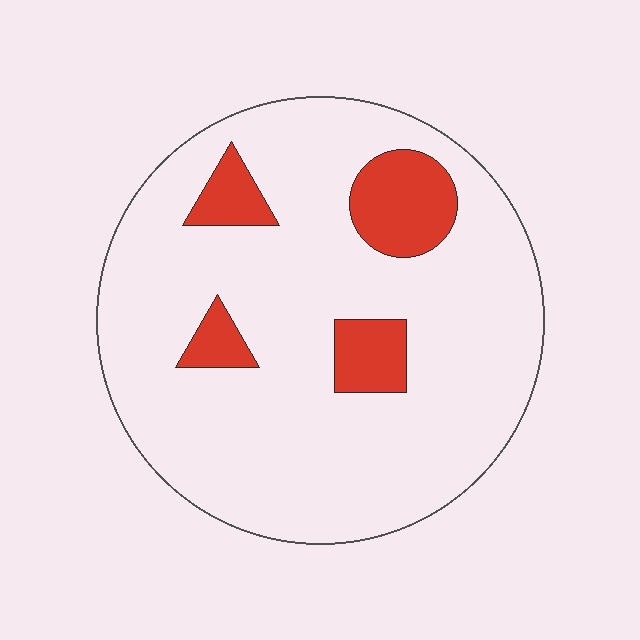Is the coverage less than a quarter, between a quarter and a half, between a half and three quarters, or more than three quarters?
Less than a quarter.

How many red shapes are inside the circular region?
4.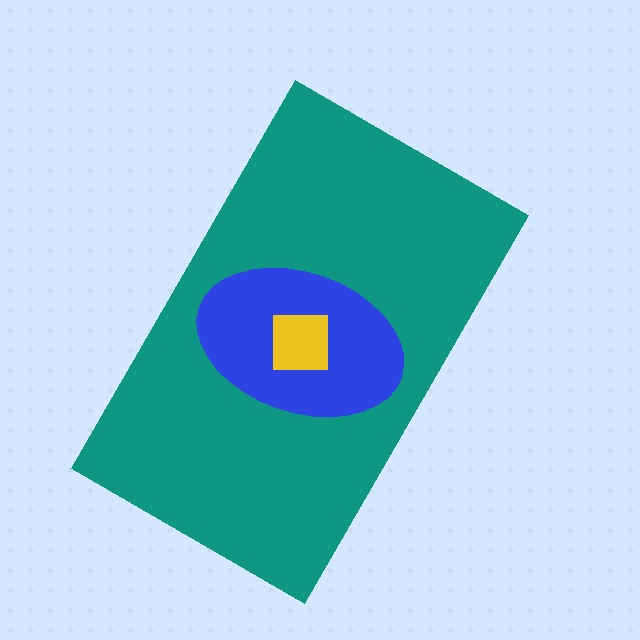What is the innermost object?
The yellow square.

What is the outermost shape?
The teal rectangle.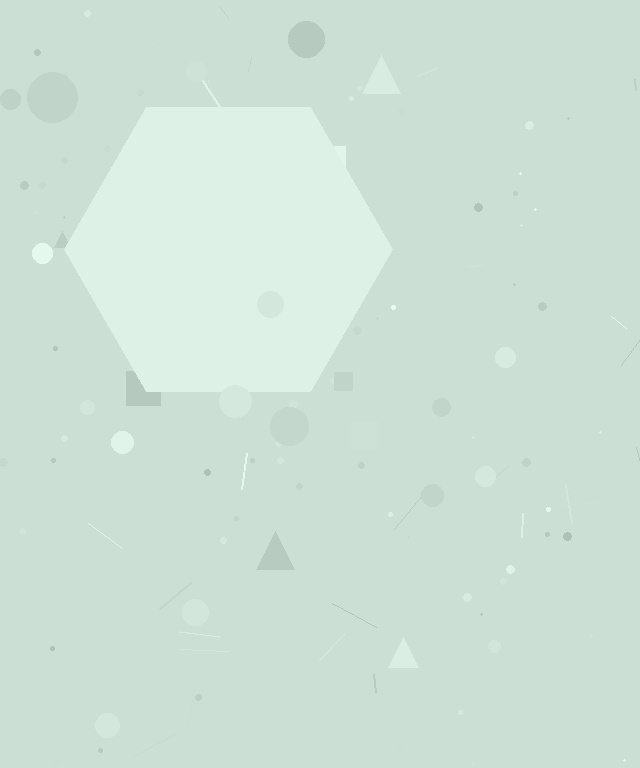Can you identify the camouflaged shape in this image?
The camouflaged shape is a hexagon.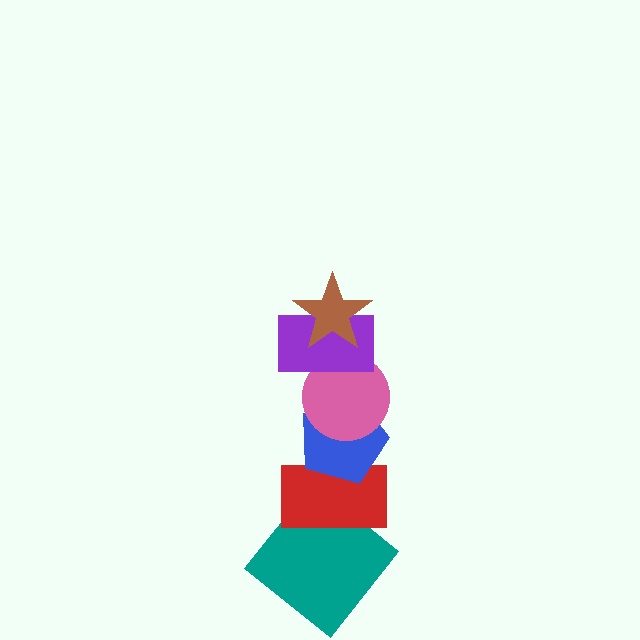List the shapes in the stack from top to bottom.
From top to bottom: the brown star, the purple rectangle, the pink circle, the blue pentagon, the red rectangle, the teal diamond.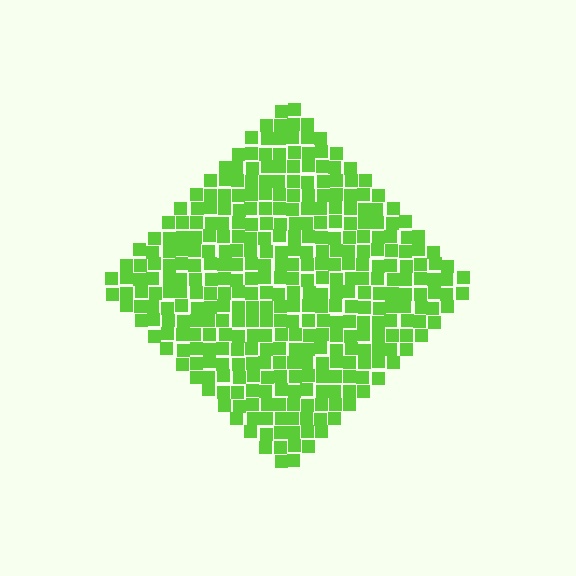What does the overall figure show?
The overall figure shows a diamond.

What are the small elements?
The small elements are squares.